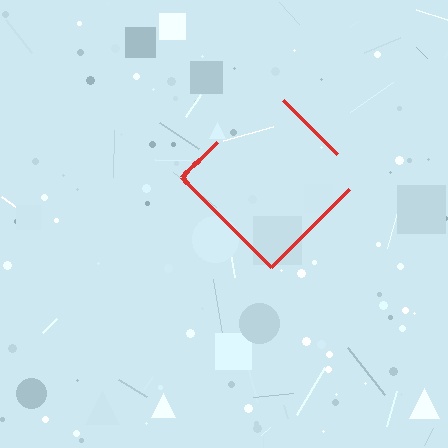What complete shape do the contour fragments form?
The contour fragments form a diamond.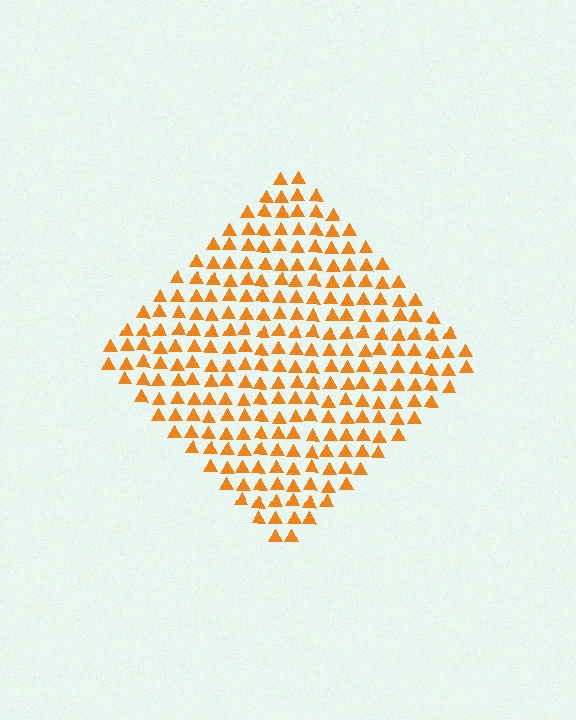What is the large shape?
The large shape is a diamond.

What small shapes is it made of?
It is made of small triangles.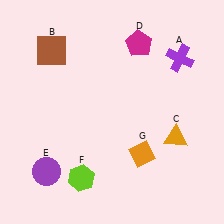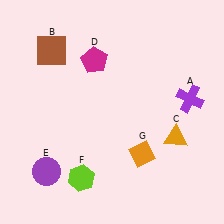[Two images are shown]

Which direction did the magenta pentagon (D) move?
The magenta pentagon (D) moved left.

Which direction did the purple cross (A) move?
The purple cross (A) moved down.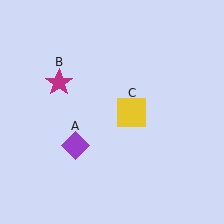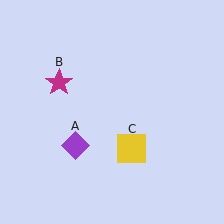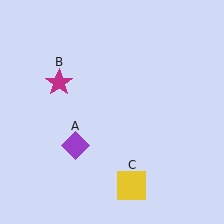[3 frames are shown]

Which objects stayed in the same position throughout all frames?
Purple diamond (object A) and magenta star (object B) remained stationary.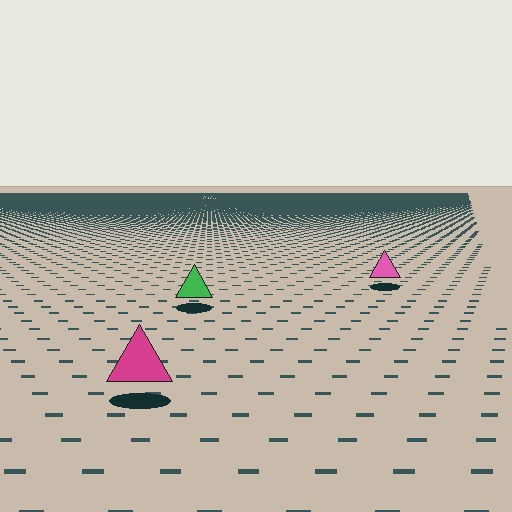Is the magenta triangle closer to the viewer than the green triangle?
Yes. The magenta triangle is closer — you can tell from the texture gradient: the ground texture is coarser near it.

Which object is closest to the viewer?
The magenta triangle is closest. The texture marks near it are larger and more spread out.